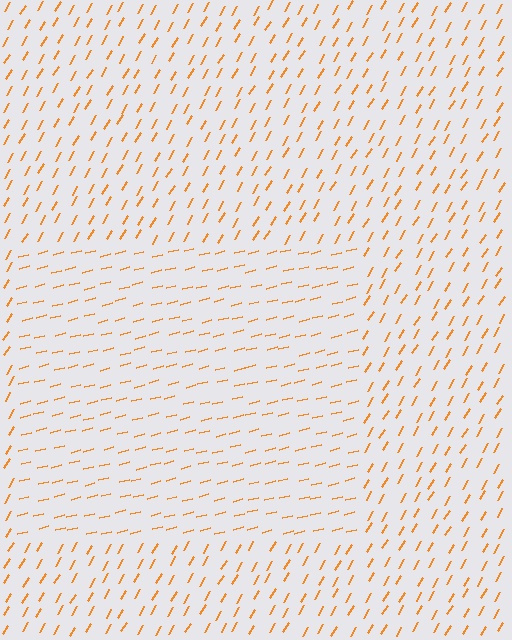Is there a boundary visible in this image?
Yes, there is a texture boundary formed by a change in line orientation.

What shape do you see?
I see a rectangle.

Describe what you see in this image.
The image is filled with small orange line segments. A rectangle region in the image has lines oriented differently from the surrounding lines, creating a visible texture boundary.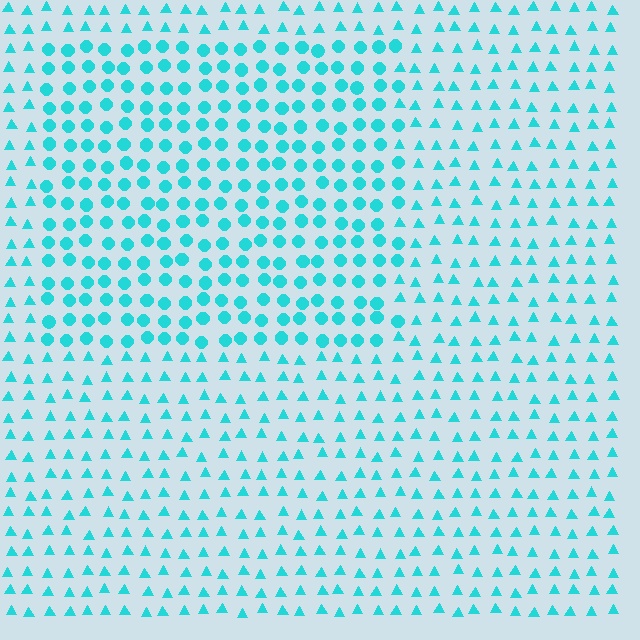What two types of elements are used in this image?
The image uses circles inside the rectangle region and triangles outside it.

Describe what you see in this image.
The image is filled with small cyan elements arranged in a uniform grid. A rectangle-shaped region contains circles, while the surrounding area contains triangles. The boundary is defined purely by the change in element shape.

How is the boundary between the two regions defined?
The boundary is defined by a change in element shape: circles inside vs. triangles outside. All elements share the same color and spacing.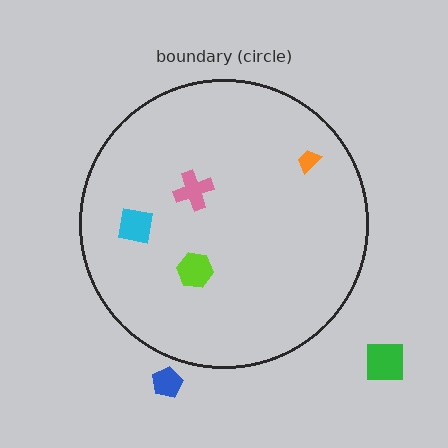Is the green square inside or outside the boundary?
Outside.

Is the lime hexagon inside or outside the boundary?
Inside.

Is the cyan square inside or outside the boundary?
Inside.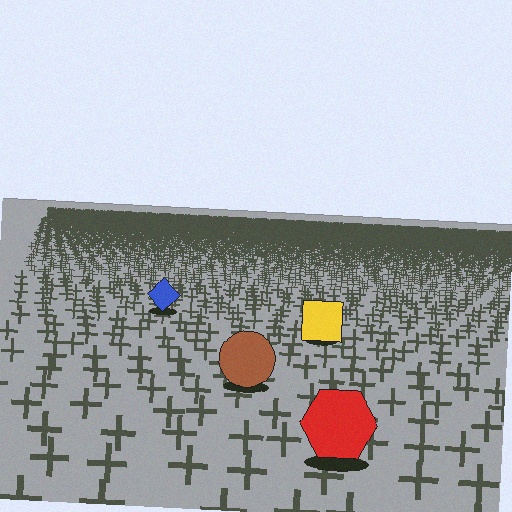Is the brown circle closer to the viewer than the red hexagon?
No. The red hexagon is closer — you can tell from the texture gradient: the ground texture is coarser near it.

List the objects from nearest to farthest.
From nearest to farthest: the red hexagon, the brown circle, the yellow square, the blue diamond.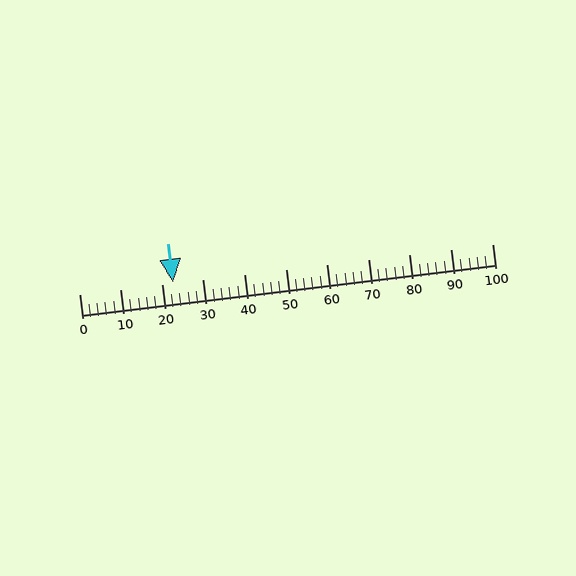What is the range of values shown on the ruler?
The ruler shows values from 0 to 100.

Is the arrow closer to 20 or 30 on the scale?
The arrow is closer to 20.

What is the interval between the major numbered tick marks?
The major tick marks are spaced 10 units apart.